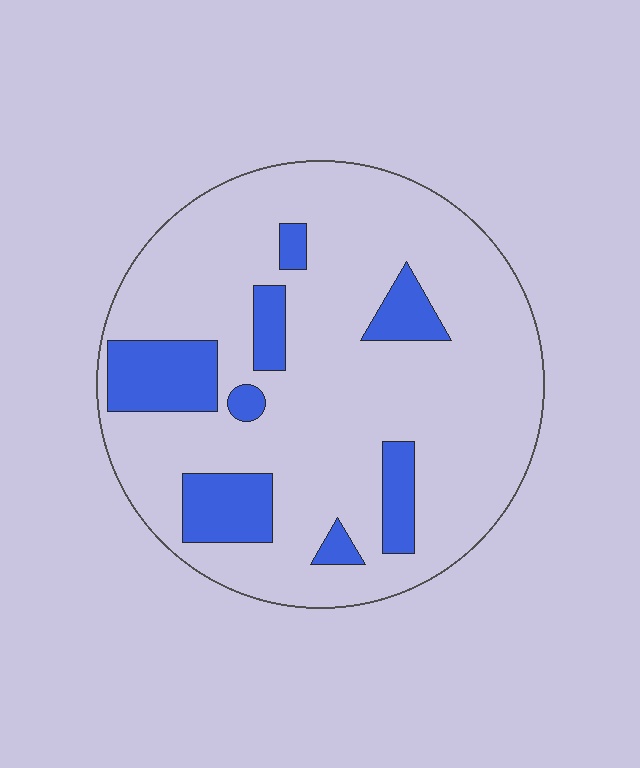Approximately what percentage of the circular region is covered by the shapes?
Approximately 20%.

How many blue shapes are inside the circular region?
8.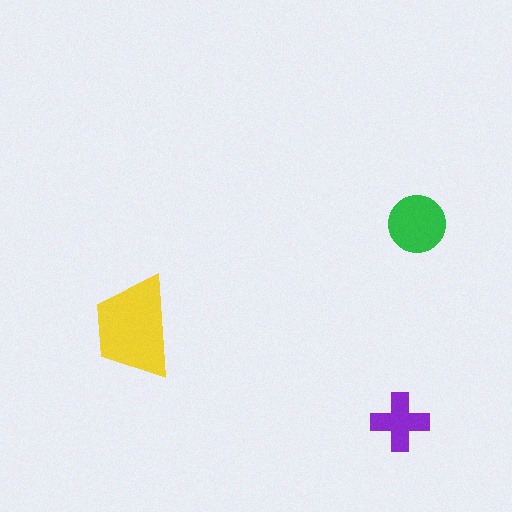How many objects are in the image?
There are 3 objects in the image.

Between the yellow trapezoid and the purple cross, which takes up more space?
The yellow trapezoid.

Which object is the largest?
The yellow trapezoid.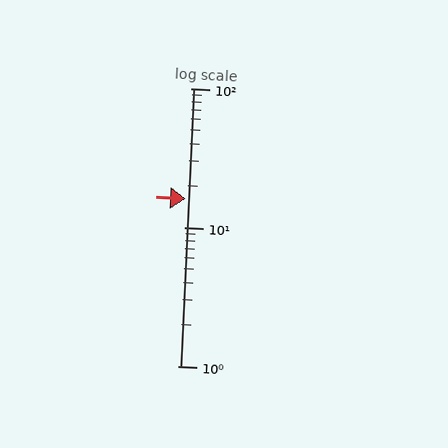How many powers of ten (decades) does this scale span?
The scale spans 2 decades, from 1 to 100.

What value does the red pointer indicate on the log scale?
The pointer indicates approximately 16.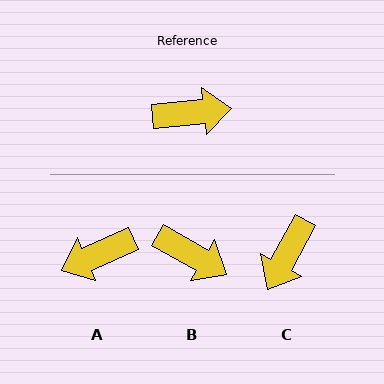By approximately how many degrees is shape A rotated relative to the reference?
Approximately 162 degrees clockwise.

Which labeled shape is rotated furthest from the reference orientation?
A, about 162 degrees away.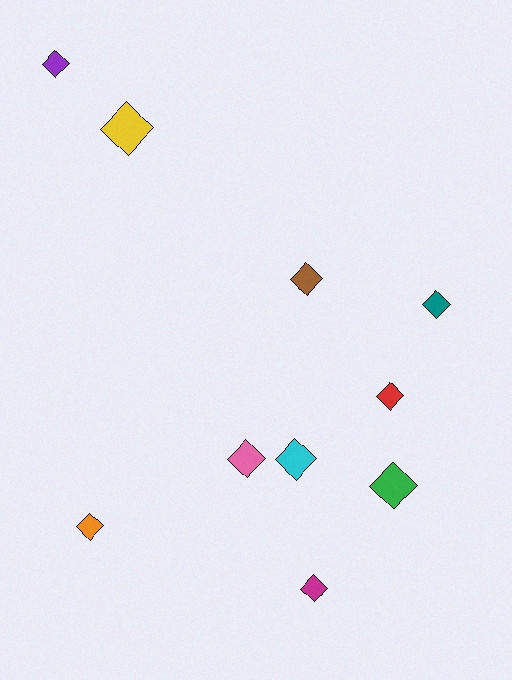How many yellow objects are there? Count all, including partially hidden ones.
There is 1 yellow object.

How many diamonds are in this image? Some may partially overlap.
There are 10 diamonds.